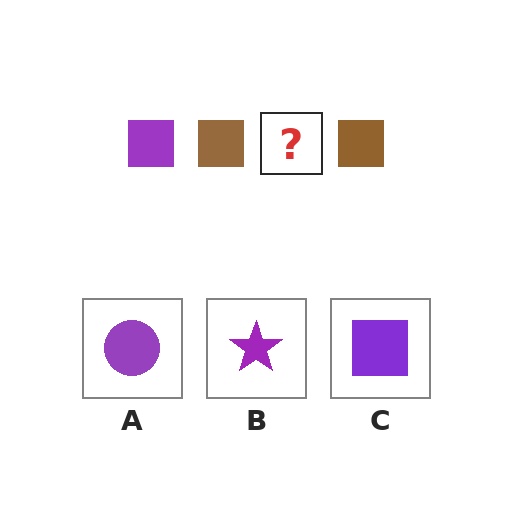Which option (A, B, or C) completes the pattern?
C.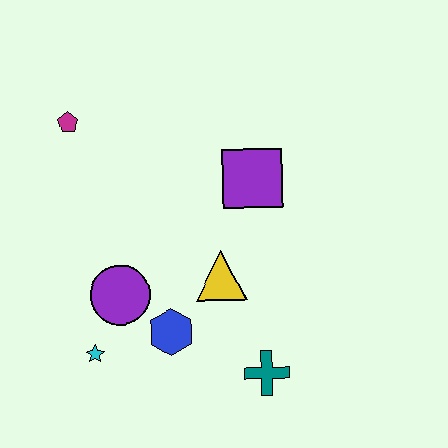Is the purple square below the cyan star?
No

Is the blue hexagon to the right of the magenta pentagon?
Yes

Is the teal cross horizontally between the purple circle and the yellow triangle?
No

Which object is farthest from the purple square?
The cyan star is farthest from the purple square.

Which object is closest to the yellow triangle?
The blue hexagon is closest to the yellow triangle.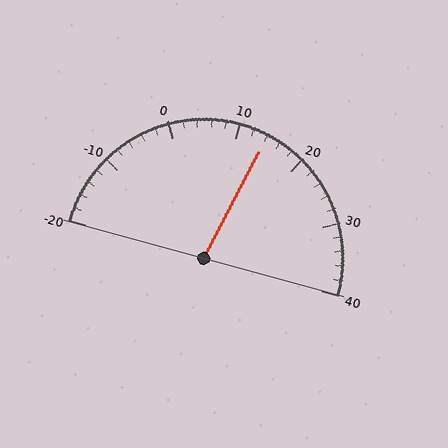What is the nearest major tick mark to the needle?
The nearest major tick mark is 10.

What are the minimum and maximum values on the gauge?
The gauge ranges from -20 to 40.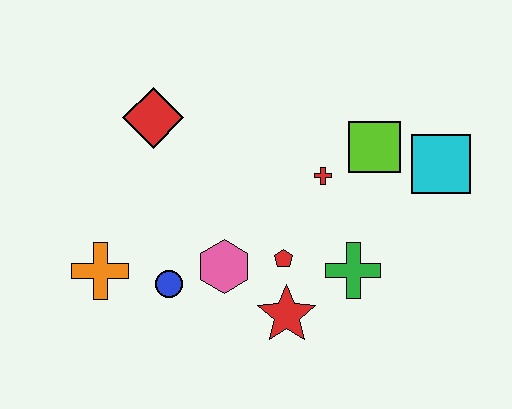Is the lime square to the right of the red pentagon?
Yes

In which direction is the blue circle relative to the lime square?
The blue circle is to the left of the lime square.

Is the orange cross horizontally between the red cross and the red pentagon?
No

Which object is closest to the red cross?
The lime square is closest to the red cross.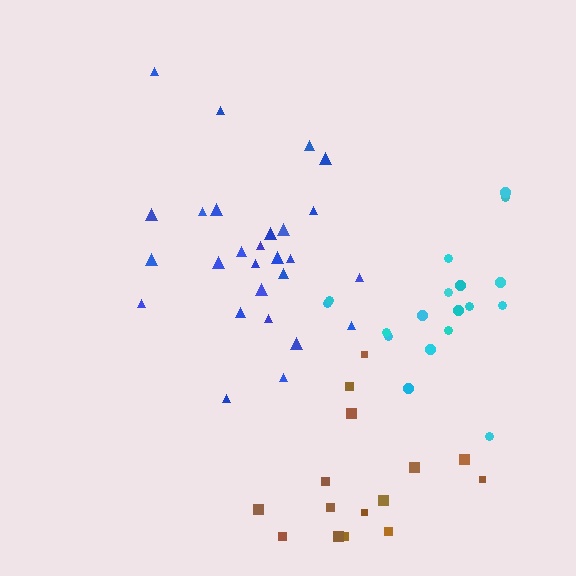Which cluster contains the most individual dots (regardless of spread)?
Blue (27).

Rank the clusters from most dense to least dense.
blue, cyan, brown.